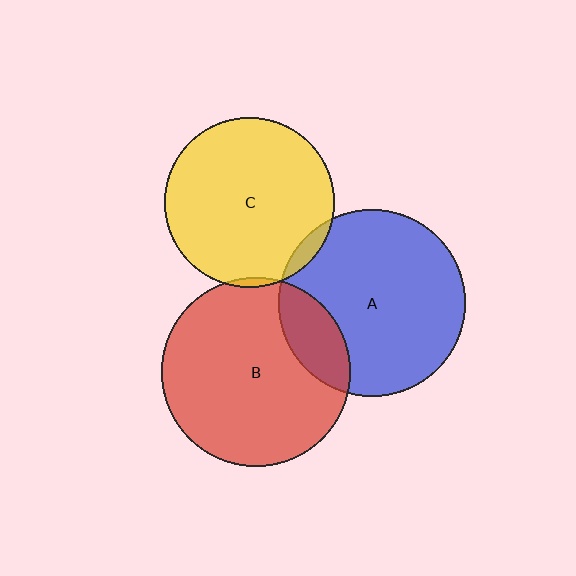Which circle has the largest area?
Circle B (red).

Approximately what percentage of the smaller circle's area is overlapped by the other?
Approximately 20%.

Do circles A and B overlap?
Yes.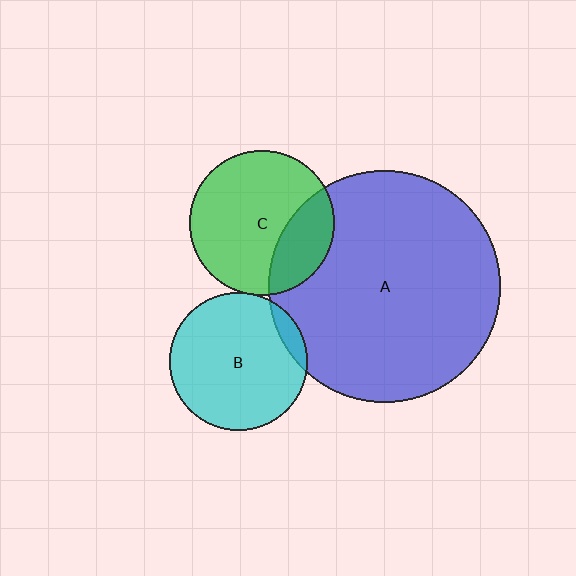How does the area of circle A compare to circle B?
Approximately 2.8 times.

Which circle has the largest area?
Circle A (blue).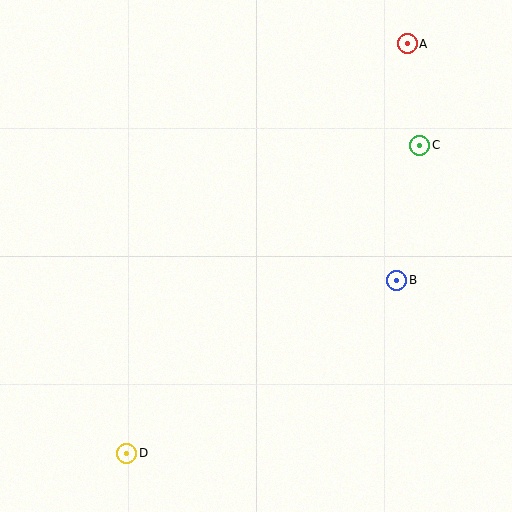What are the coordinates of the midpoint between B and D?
The midpoint between B and D is at (262, 367).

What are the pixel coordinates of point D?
Point D is at (127, 453).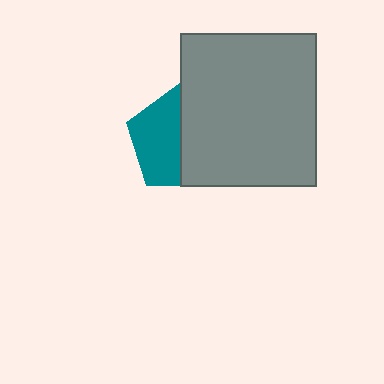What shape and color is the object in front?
The object in front is a gray rectangle.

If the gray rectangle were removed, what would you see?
You would see the complete teal pentagon.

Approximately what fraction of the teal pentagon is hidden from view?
Roughly 50% of the teal pentagon is hidden behind the gray rectangle.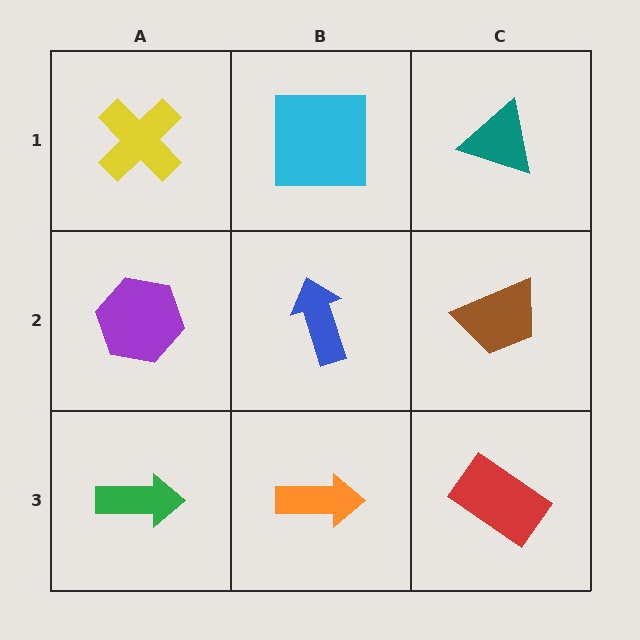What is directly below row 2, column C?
A red rectangle.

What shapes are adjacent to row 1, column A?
A purple hexagon (row 2, column A), a cyan square (row 1, column B).